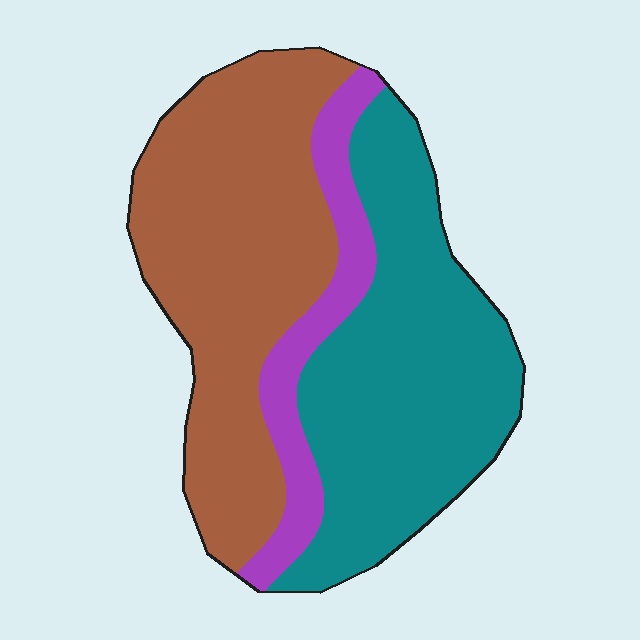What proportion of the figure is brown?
Brown covers about 45% of the figure.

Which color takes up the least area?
Purple, at roughly 15%.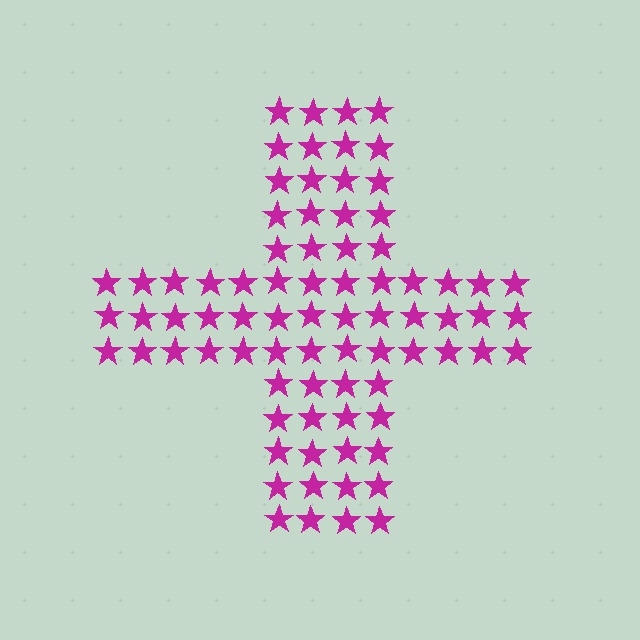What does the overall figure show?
The overall figure shows a cross.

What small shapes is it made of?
It is made of small stars.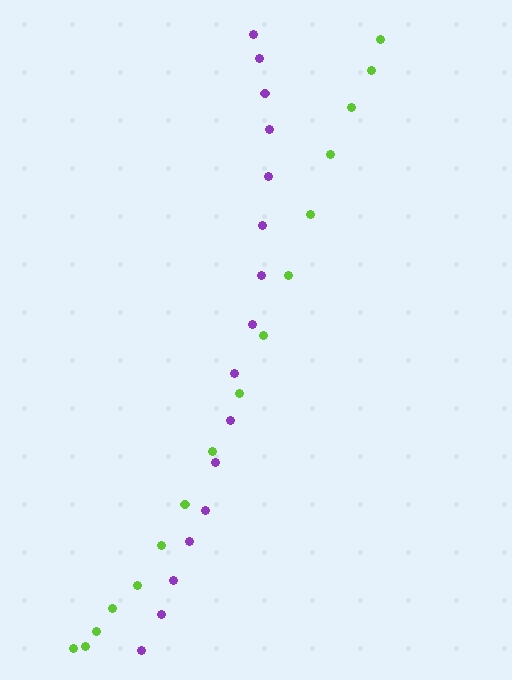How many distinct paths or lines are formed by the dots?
There are 2 distinct paths.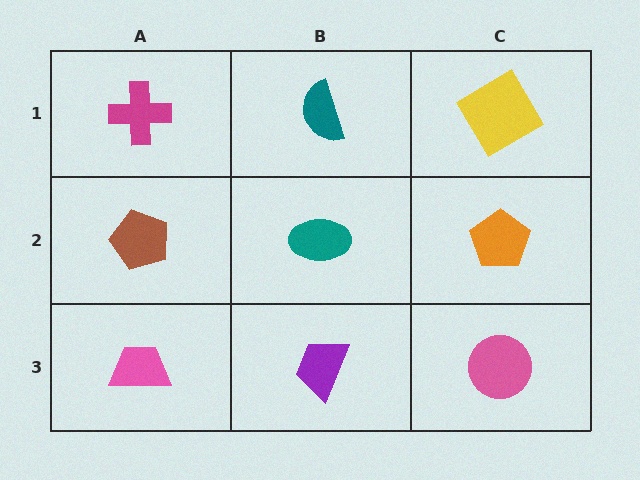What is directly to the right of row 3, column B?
A pink circle.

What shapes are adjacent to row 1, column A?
A brown pentagon (row 2, column A), a teal semicircle (row 1, column B).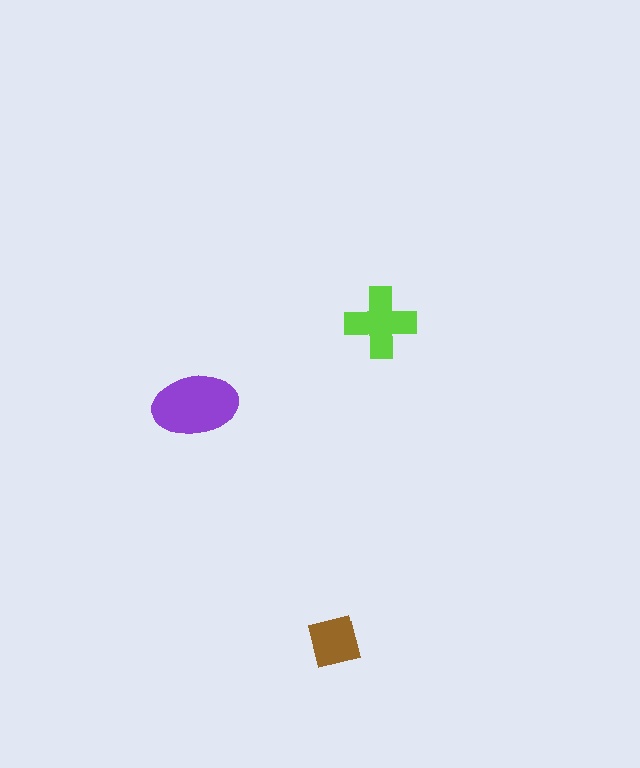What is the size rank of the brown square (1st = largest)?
3rd.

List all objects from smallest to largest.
The brown square, the lime cross, the purple ellipse.